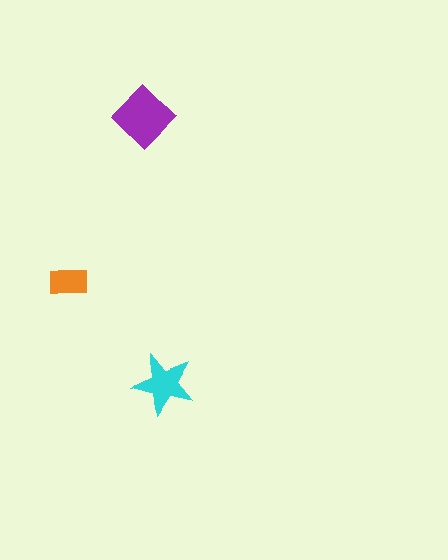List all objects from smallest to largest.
The orange rectangle, the cyan star, the purple diamond.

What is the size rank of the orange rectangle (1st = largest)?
3rd.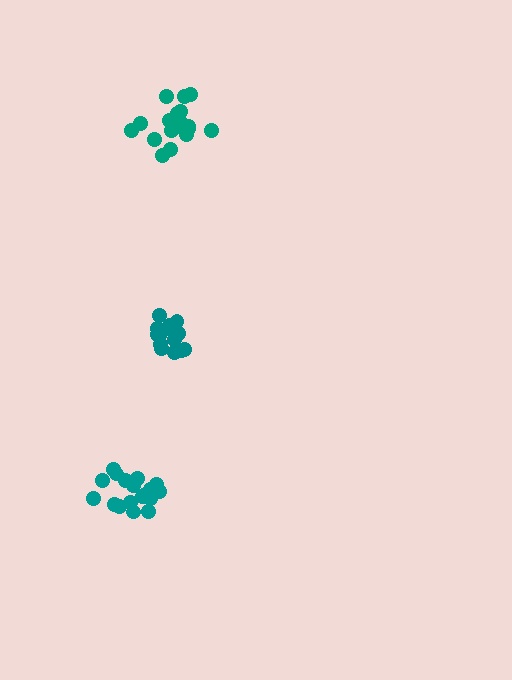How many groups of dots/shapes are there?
There are 3 groups.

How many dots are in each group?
Group 1: 19 dots, Group 2: 14 dots, Group 3: 18 dots (51 total).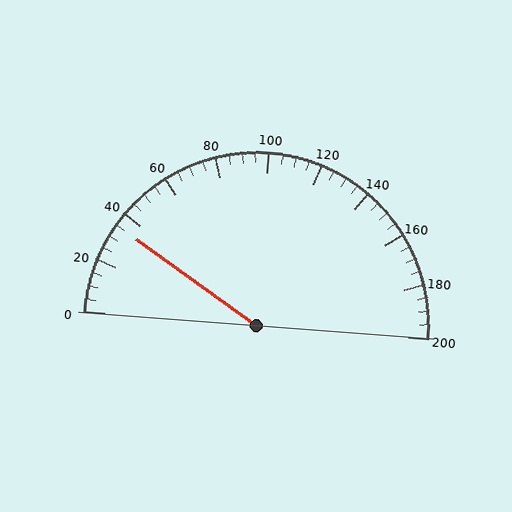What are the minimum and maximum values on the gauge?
The gauge ranges from 0 to 200.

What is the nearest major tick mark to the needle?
The nearest major tick mark is 40.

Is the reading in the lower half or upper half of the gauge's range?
The reading is in the lower half of the range (0 to 200).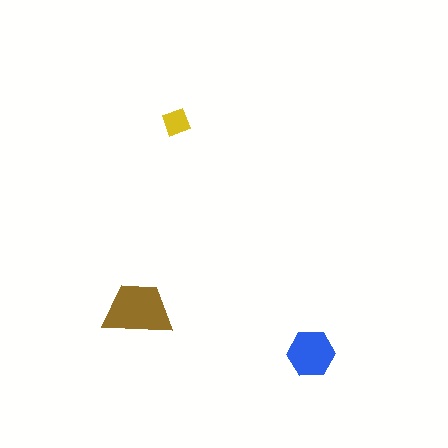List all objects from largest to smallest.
The brown trapezoid, the blue hexagon, the yellow diamond.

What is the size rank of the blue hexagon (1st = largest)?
2nd.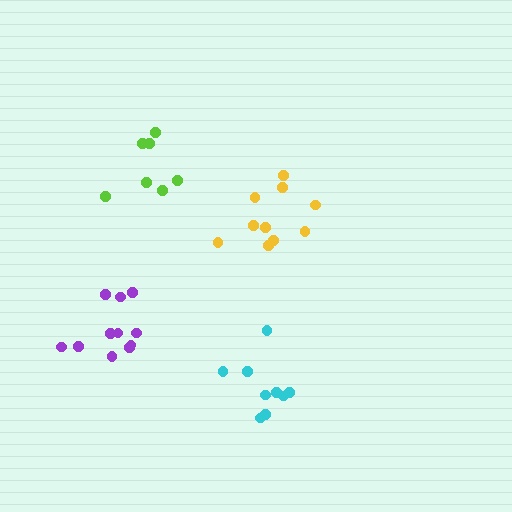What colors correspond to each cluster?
The clusters are colored: yellow, purple, cyan, lime.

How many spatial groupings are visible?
There are 4 spatial groupings.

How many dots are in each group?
Group 1: 10 dots, Group 2: 11 dots, Group 3: 9 dots, Group 4: 7 dots (37 total).